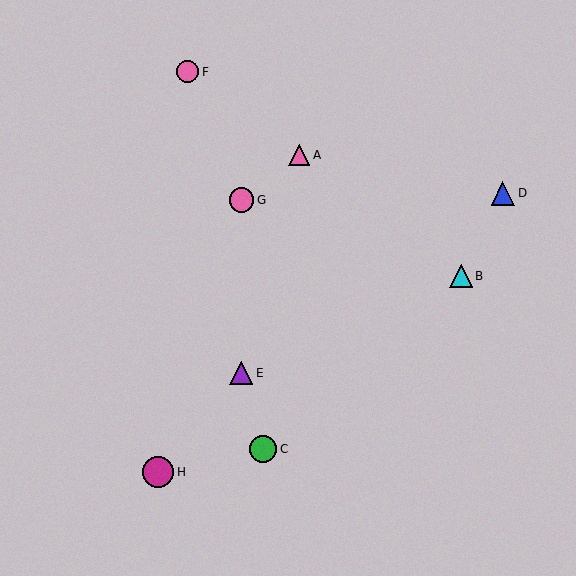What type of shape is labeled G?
Shape G is a pink circle.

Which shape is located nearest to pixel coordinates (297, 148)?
The pink triangle (labeled A) at (299, 155) is nearest to that location.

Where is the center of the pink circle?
The center of the pink circle is at (242, 200).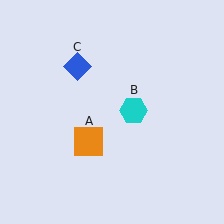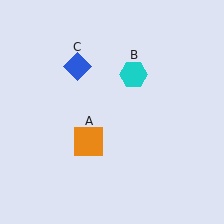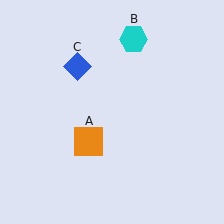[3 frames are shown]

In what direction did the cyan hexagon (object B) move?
The cyan hexagon (object B) moved up.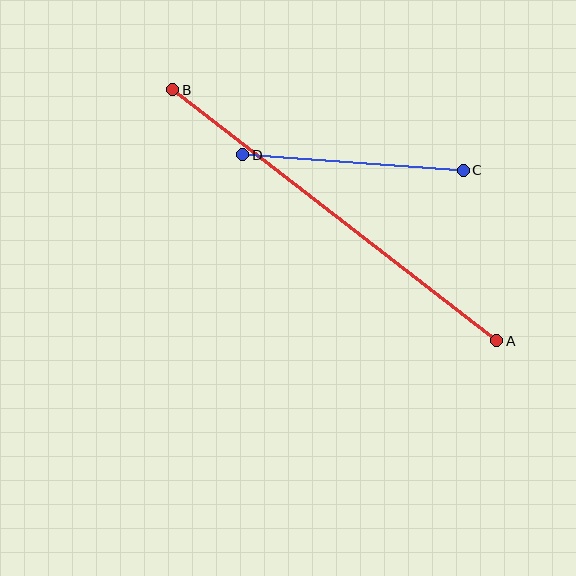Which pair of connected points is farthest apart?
Points A and B are farthest apart.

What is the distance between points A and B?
The distance is approximately 410 pixels.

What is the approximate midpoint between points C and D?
The midpoint is at approximately (353, 163) pixels.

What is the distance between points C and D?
The distance is approximately 221 pixels.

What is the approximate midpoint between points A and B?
The midpoint is at approximately (335, 215) pixels.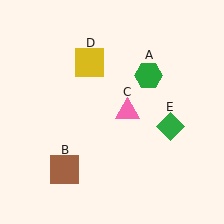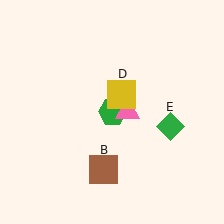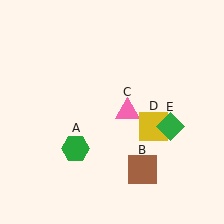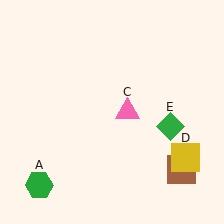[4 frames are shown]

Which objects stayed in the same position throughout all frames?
Pink triangle (object C) and green diamond (object E) remained stationary.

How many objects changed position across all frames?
3 objects changed position: green hexagon (object A), brown square (object B), yellow square (object D).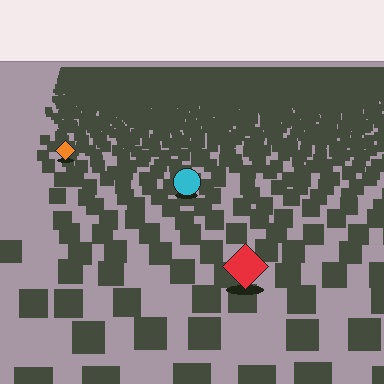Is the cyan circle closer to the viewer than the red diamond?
No. The red diamond is closer — you can tell from the texture gradient: the ground texture is coarser near it.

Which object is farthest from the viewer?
The orange diamond is farthest from the viewer. It appears smaller and the ground texture around it is denser.